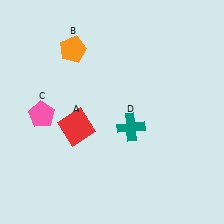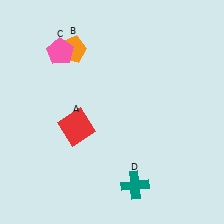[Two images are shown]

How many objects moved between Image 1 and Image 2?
2 objects moved between the two images.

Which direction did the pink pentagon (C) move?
The pink pentagon (C) moved up.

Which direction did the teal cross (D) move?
The teal cross (D) moved down.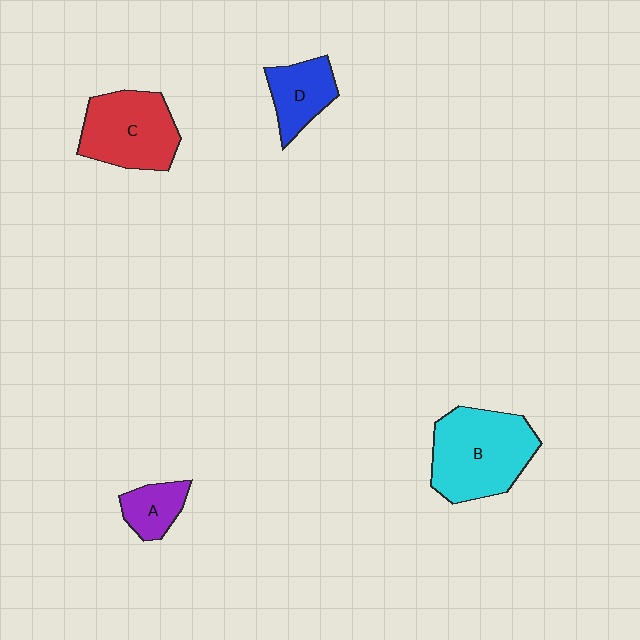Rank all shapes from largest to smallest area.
From largest to smallest: B (cyan), C (red), D (blue), A (purple).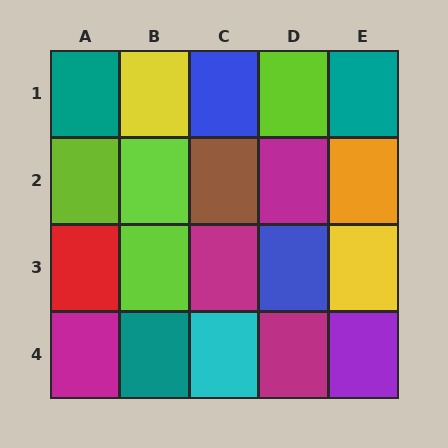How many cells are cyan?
1 cell is cyan.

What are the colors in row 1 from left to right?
Teal, yellow, blue, lime, teal.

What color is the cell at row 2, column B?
Lime.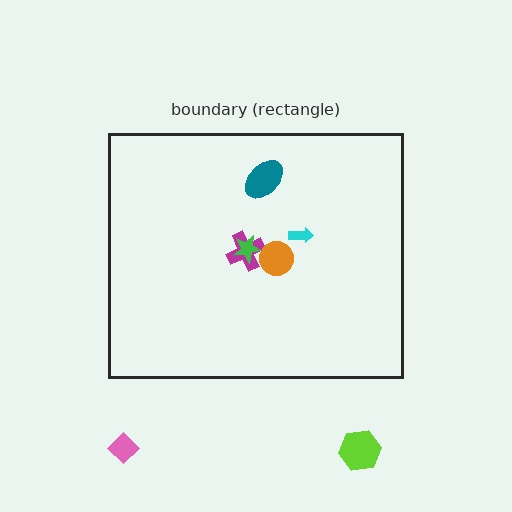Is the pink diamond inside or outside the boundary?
Outside.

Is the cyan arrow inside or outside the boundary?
Inside.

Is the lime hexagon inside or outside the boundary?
Outside.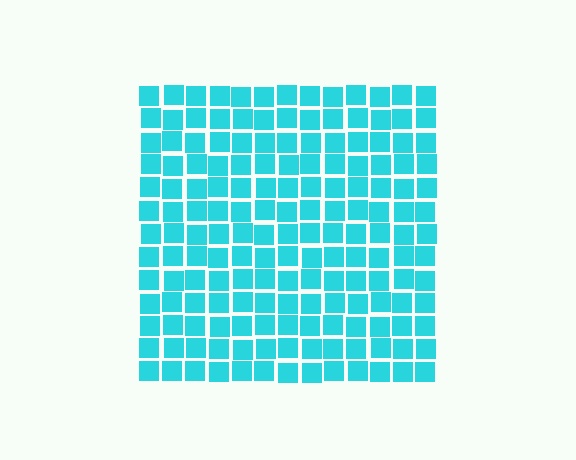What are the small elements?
The small elements are squares.